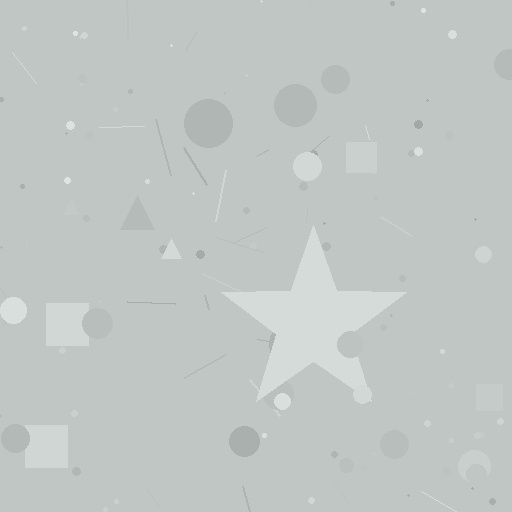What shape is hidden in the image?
A star is hidden in the image.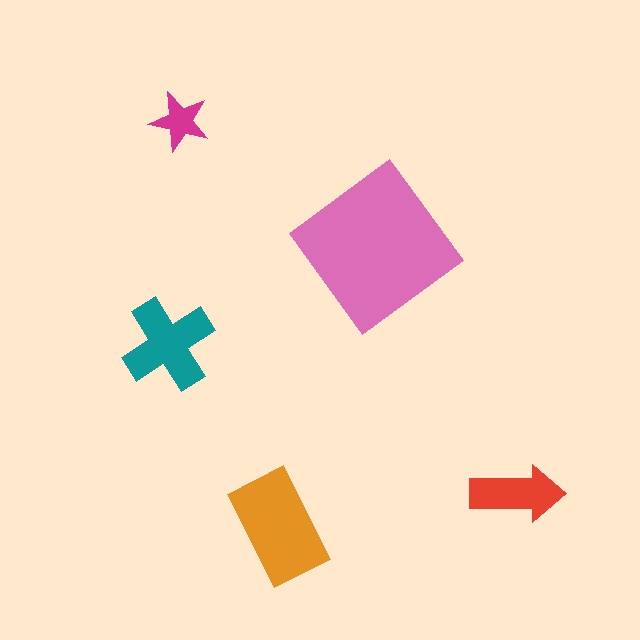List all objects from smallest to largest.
The magenta star, the red arrow, the teal cross, the orange rectangle, the pink diamond.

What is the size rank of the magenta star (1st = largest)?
5th.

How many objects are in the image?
There are 5 objects in the image.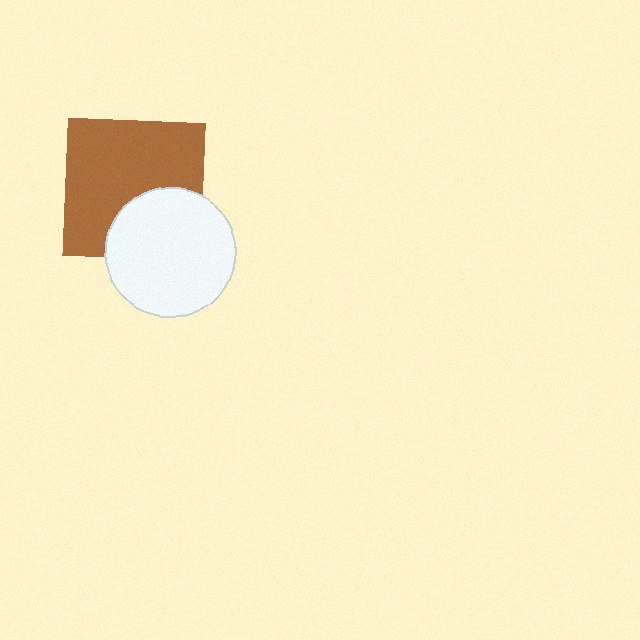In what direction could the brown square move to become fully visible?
The brown square could move up. That would shift it out from behind the white circle entirely.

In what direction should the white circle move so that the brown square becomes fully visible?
The white circle should move down. That is the shortest direction to clear the overlap and leave the brown square fully visible.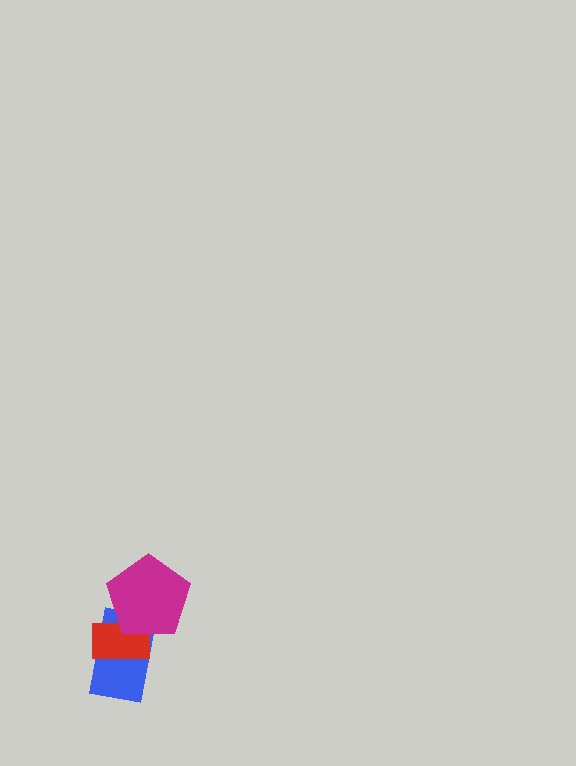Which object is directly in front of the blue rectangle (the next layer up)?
The red rectangle is directly in front of the blue rectangle.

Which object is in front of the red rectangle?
The magenta pentagon is in front of the red rectangle.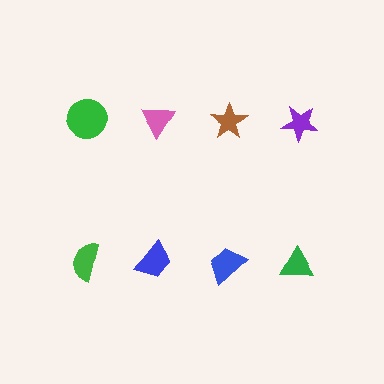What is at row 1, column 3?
A brown star.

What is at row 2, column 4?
A green triangle.